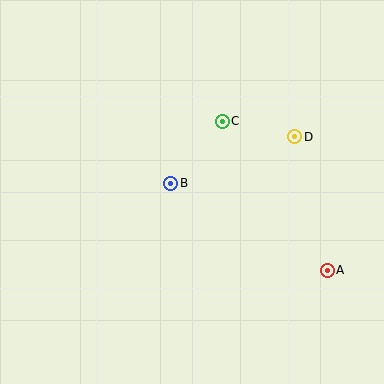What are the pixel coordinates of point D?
Point D is at (295, 137).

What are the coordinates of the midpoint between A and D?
The midpoint between A and D is at (311, 203).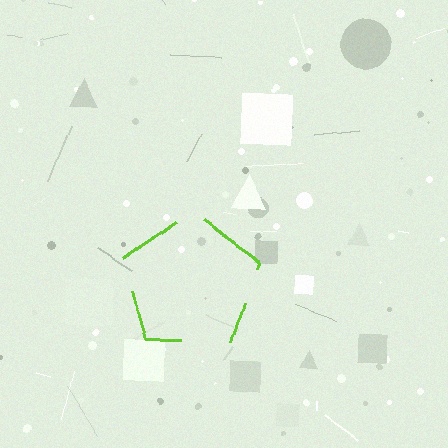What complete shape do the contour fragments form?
The contour fragments form a pentagon.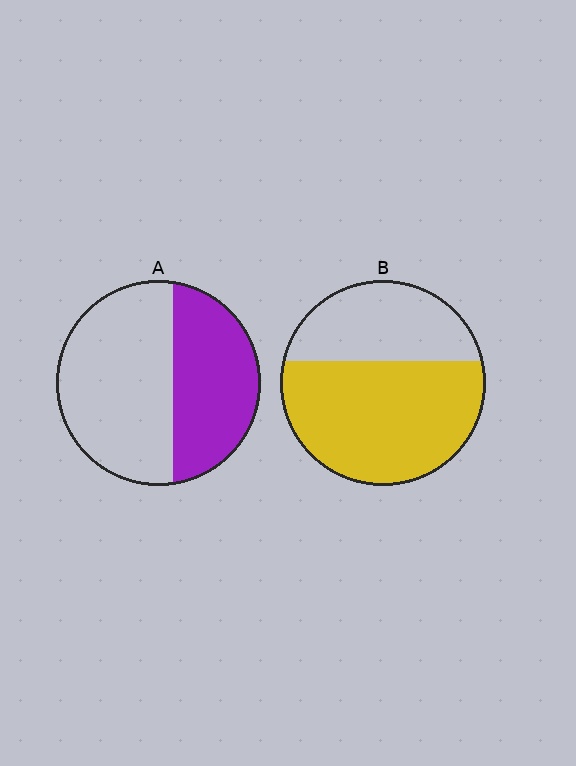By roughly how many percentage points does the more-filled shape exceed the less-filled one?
By roughly 25 percentage points (B over A).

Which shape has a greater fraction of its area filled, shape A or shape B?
Shape B.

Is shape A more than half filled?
No.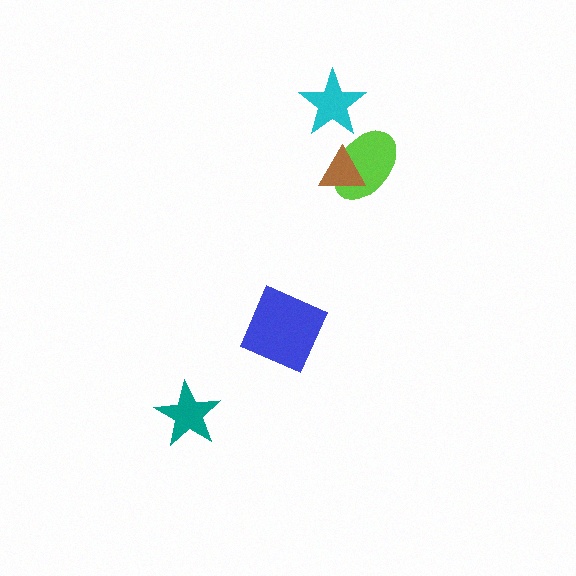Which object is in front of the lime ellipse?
The brown triangle is in front of the lime ellipse.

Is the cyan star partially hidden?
No, no other shape covers it.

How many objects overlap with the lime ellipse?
1 object overlaps with the lime ellipse.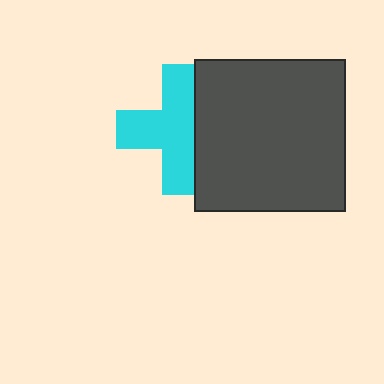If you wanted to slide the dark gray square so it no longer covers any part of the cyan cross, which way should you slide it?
Slide it right — that is the most direct way to separate the two shapes.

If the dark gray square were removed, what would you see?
You would see the complete cyan cross.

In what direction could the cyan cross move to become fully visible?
The cyan cross could move left. That would shift it out from behind the dark gray square entirely.